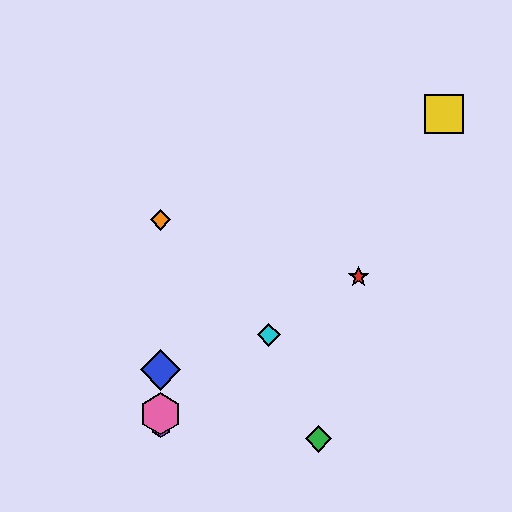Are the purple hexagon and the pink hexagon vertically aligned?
Yes, both are at x≈161.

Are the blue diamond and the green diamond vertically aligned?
No, the blue diamond is at x≈161 and the green diamond is at x≈318.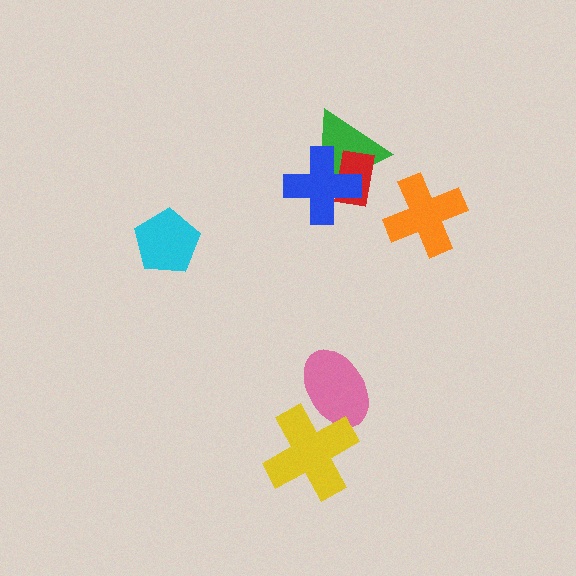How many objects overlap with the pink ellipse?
1 object overlaps with the pink ellipse.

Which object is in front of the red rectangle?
The blue cross is in front of the red rectangle.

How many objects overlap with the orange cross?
0 objects overlap with the orange cross.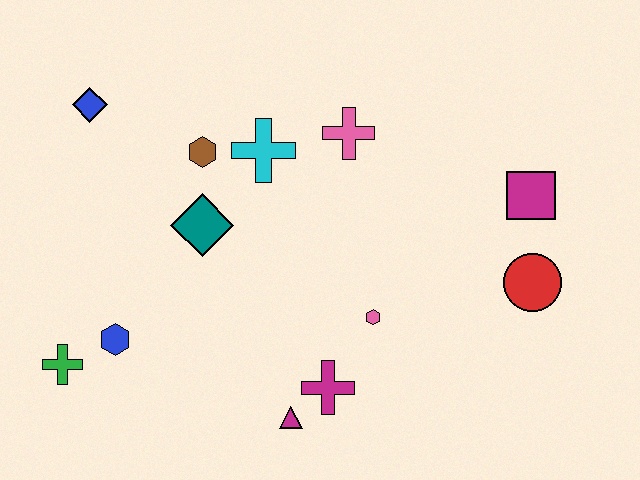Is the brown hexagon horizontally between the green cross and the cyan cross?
Yes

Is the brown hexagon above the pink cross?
No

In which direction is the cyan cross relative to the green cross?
The cyan cross is above the green cross.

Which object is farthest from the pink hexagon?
The blue diamond is farthest from the pink hexagon.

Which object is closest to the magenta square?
The red circle is closest to the magenta square.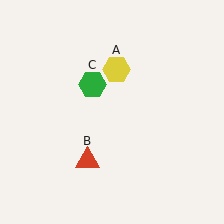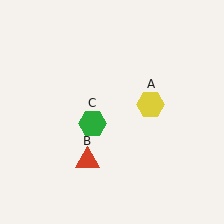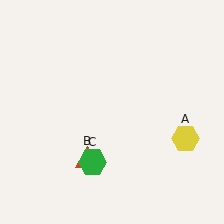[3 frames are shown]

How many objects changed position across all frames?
2 objects changed position: yellow hexagon (object A), green hexagon (object C).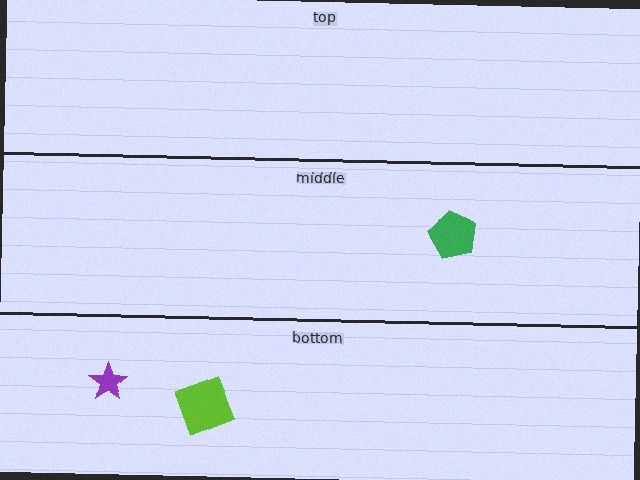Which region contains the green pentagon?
The middle region.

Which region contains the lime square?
The bottom region.